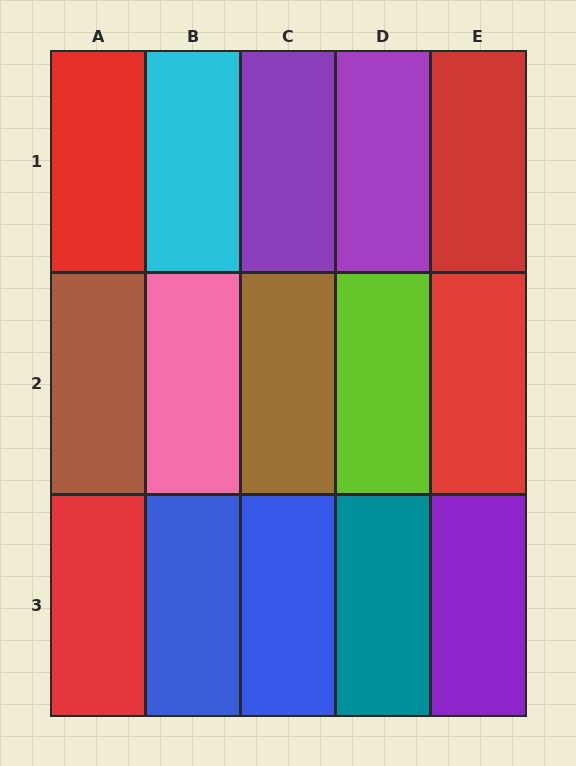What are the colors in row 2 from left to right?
Brown, pink, brown, lime, red.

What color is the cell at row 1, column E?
Red.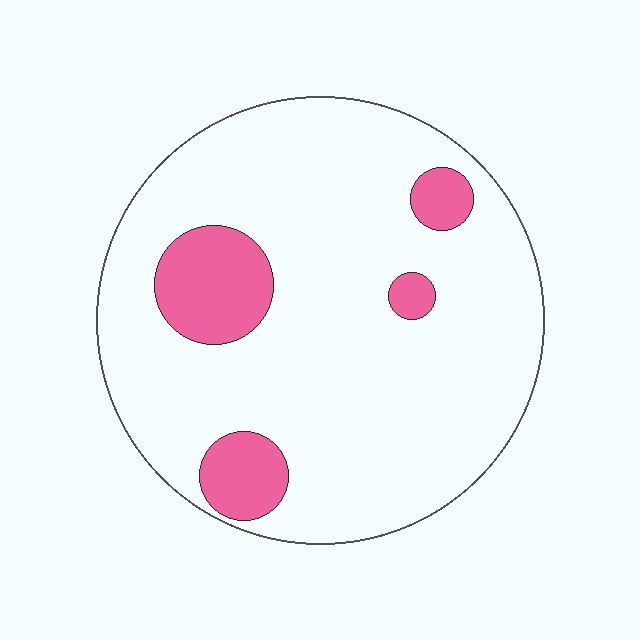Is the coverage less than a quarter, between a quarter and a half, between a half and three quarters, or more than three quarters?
Less than a quarter.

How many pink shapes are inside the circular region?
4.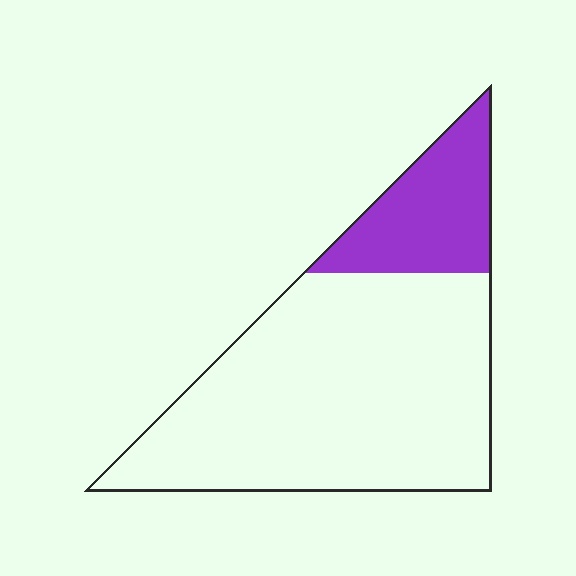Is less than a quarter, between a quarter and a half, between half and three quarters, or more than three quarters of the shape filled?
Less than a quarter.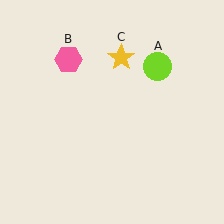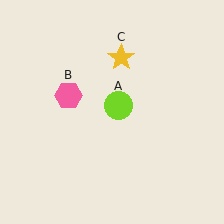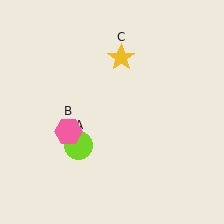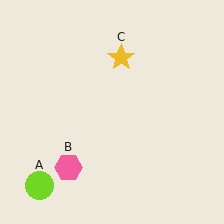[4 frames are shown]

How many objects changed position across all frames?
2 objects changed position: lime circle (object A), pink hexagon (object B).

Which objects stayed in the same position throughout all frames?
Yellow star (object C) remained stationary.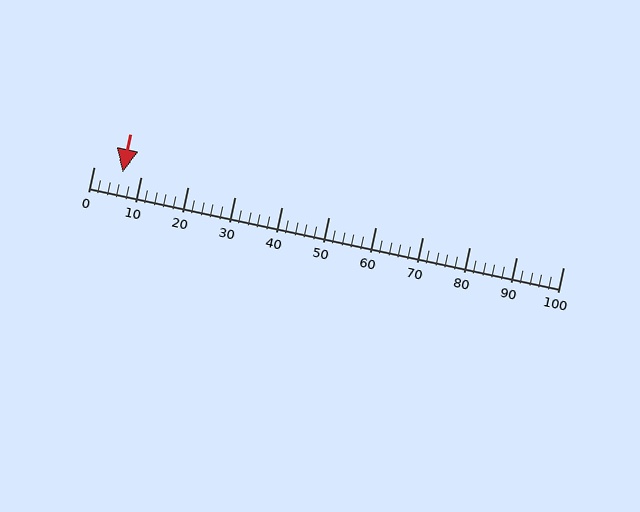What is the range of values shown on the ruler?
The ruler shows values from 0 to 100.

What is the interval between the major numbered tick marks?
The major tick marks are spaced 10 units apart.